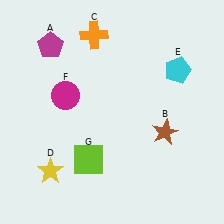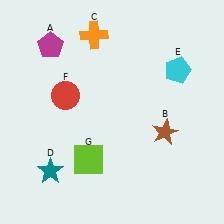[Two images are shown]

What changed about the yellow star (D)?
In Image 1, D is yellow. In Image 2, it changed to teal.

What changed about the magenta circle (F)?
In Image 1, F is magenta. In Image 2, it changed to red.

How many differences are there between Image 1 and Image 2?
There are 2 differences between the two images.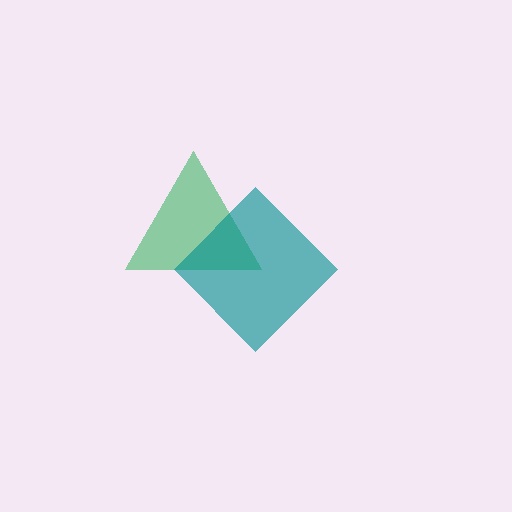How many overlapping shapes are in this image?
There are 2 overlapping shapes in the image.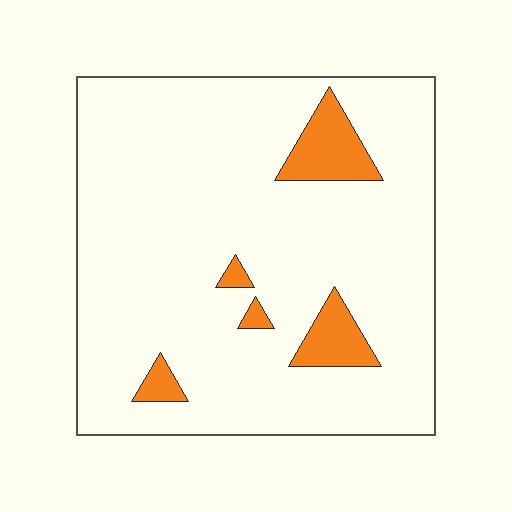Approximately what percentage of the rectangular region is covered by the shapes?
Approximately 10%.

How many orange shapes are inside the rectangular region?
5.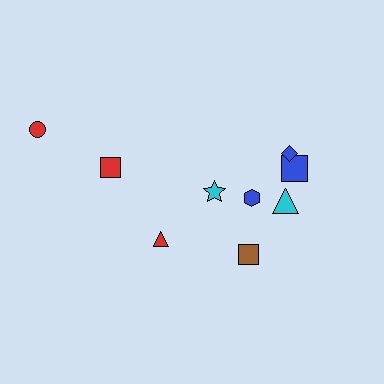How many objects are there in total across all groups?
There are 9 objects.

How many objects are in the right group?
There are 6 objects.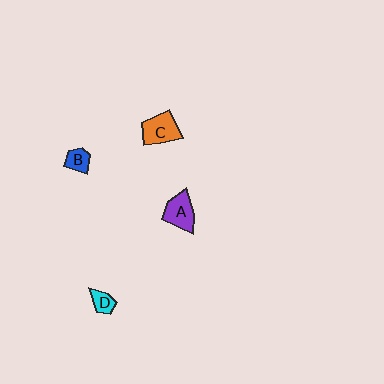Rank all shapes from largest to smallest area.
From largest to smallest: C (orange), A (purple), B (blue), D (cyan).